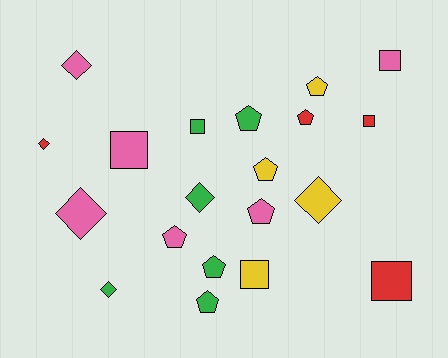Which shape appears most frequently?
Pentagon, with 8 objects.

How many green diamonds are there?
There are 2 green diamonds.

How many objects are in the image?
There are 20 objects.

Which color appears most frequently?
Green, with 6 objects.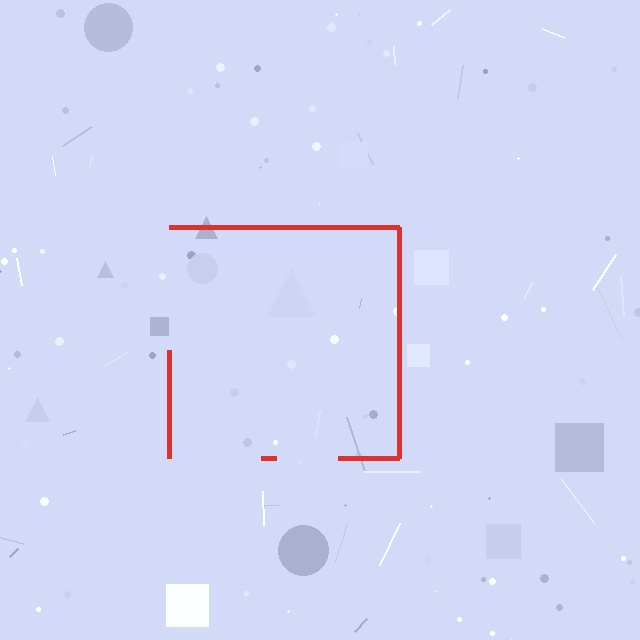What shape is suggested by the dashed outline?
The dashed outline suggests a square.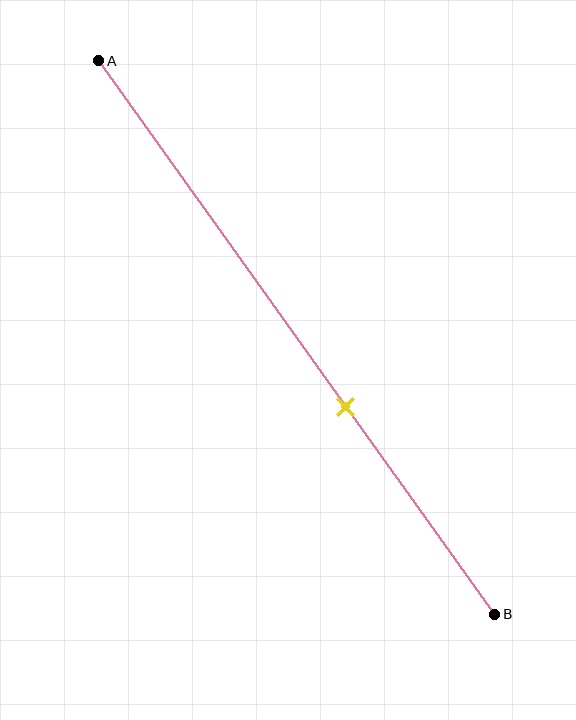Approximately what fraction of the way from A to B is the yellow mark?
The yellow mark is approximately 60% of the way from A to B.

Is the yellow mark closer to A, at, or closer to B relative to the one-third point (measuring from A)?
The yellow mark is closer to point B than the one-third point of segment AB.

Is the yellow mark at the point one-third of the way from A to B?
No, the mark is at about 60% from A, not at the 33% one-third point.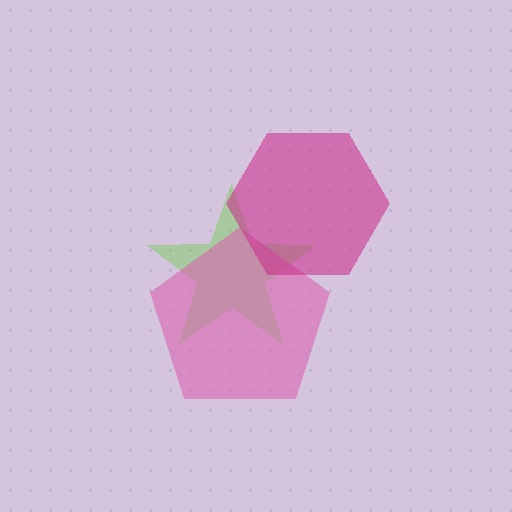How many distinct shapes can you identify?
There are 3 distinct shapes: a lime star, a pink pentagon, a magenta hexagon.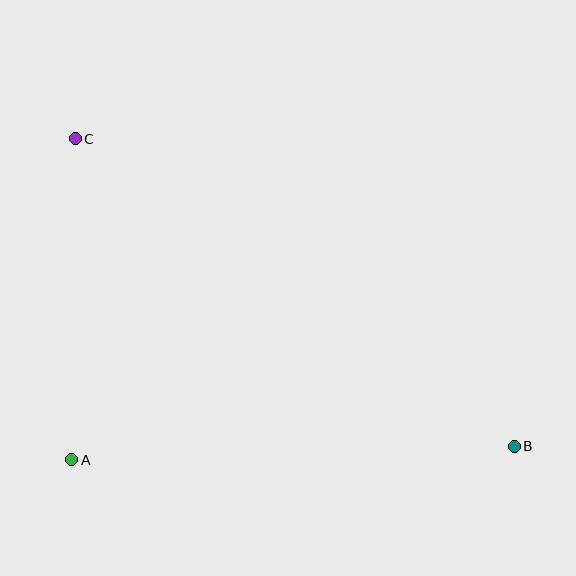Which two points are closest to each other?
Points A and C are closest to each other.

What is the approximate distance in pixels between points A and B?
The distance between A and B is approximately 443 pixels.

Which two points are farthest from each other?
Points B and C are farthest from each other.